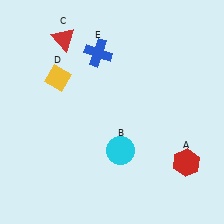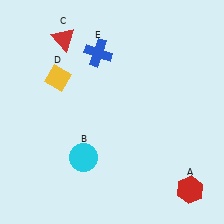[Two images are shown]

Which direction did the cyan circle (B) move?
The cyan circle (B) moved left.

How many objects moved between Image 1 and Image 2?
2 objects moved between the two images.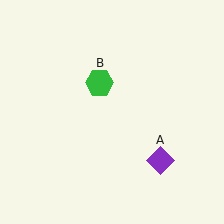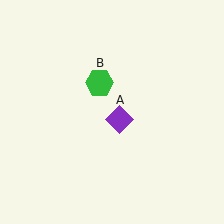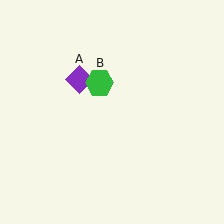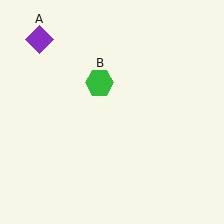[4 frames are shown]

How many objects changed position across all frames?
1 object changed position: purple diamond (object A).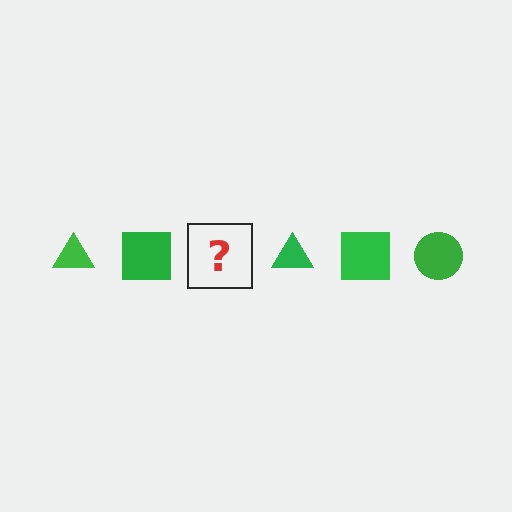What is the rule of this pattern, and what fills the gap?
The rule is that the pattern cycles through triangle, square, circle shapes in green. The gap should be filled with a green circle.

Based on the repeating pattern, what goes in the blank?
The blank should be a green circle.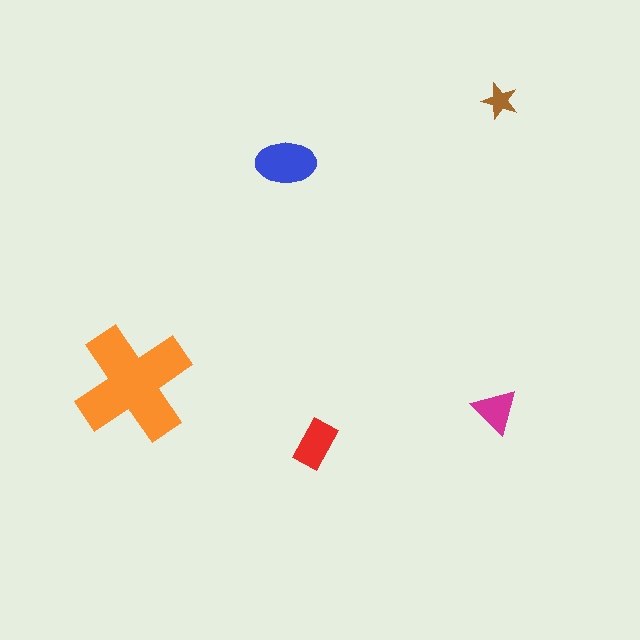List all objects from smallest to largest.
The brown star, the magenta triangle, the red rectangle, the blue ellipse, the orange cross.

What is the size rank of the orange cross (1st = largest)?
1st.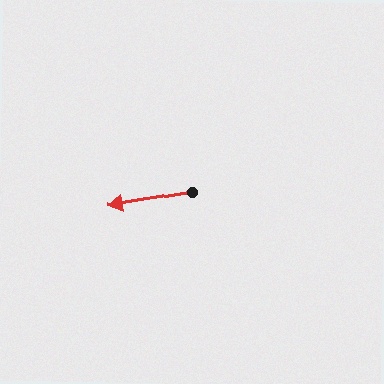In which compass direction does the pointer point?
West.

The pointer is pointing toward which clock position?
Roughly 9 o'clock.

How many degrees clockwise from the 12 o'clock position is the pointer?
Approximately 260 degrees.